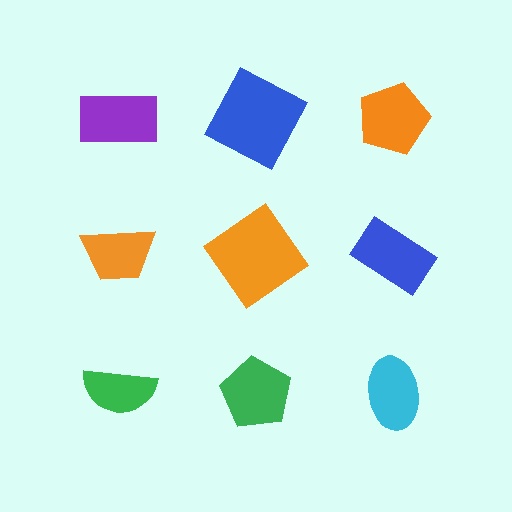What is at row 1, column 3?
An orange pentagon.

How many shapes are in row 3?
3 shapes.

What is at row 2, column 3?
A blue rectangle.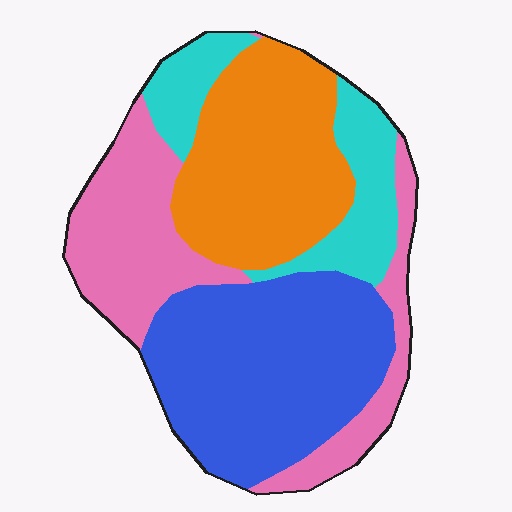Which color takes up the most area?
Blue, at roughly 35%.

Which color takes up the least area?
Cyan, at roughly 15%.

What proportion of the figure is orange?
Orange takes up between a sixth and a third of the figure.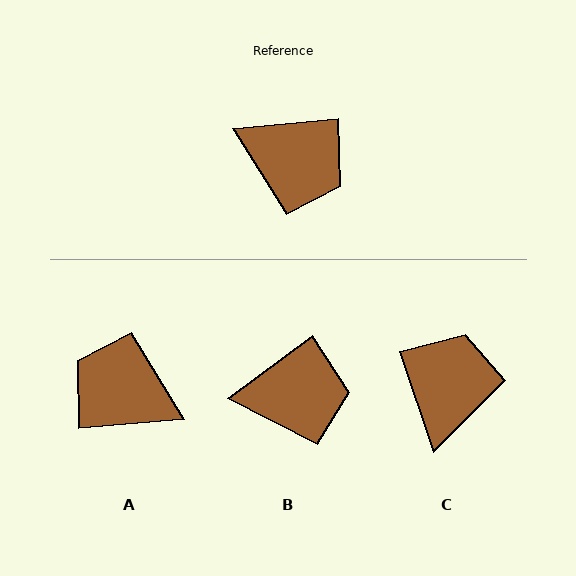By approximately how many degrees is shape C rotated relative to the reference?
Approximately 103 degrees counter-clockwise.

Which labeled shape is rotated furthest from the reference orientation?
A, about 180 degrees away.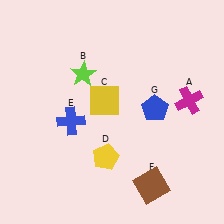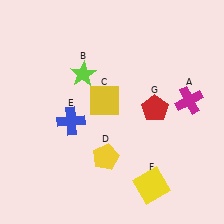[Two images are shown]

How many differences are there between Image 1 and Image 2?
There are 2 differences between the two images.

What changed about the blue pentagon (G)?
In Image 1, G is blue. In Image 2, it changed to red.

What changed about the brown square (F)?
In Image 1, F is brown. In Image 2, it changed to yellow.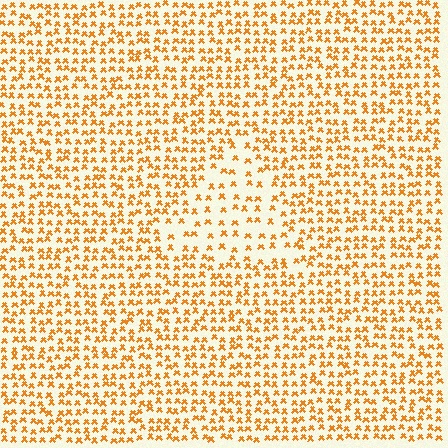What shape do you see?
I see a triangle.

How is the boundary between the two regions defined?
The boundary is defined by a change in element density (approximately 2.0x ratio). All elements are the same color, size, and shape.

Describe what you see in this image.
The image contains small orange elements arranged at two different densities. A triangle-shaped region is visible where the elements are less densely packed than the surrounding area.